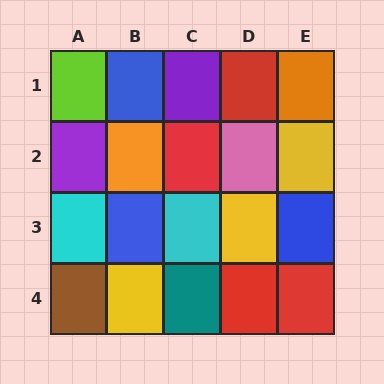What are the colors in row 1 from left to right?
Lime, blue, purple, red, orange.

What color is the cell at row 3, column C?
Cyan.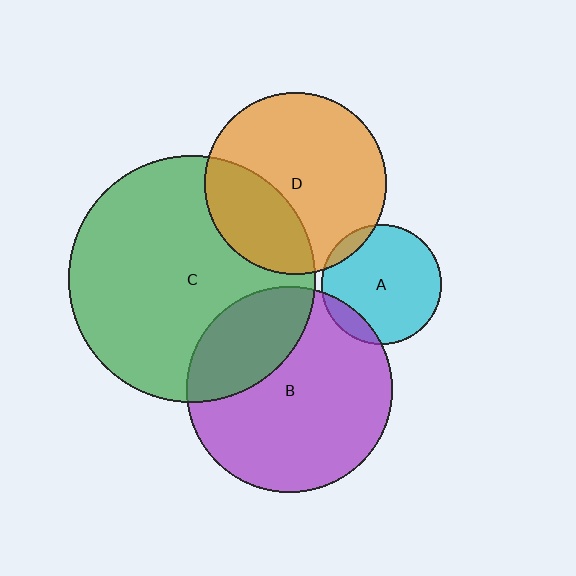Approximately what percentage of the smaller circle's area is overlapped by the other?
Approximately 30%.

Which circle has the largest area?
Circle C (green).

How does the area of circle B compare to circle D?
Approximately 1.3 times.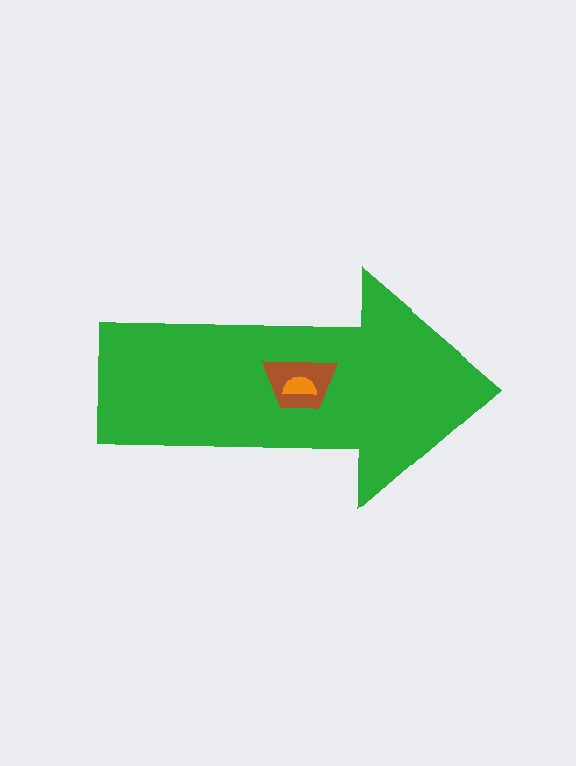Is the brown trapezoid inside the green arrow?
Yes.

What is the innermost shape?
The orange semicircle.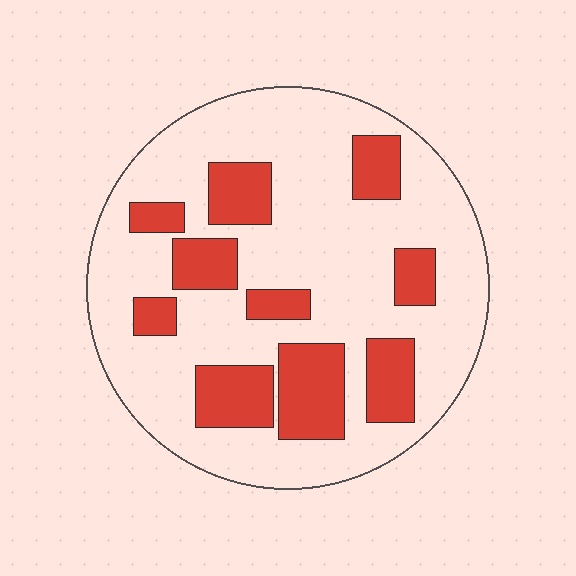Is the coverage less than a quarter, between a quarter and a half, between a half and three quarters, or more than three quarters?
Between a quarter and a half.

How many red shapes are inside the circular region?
10.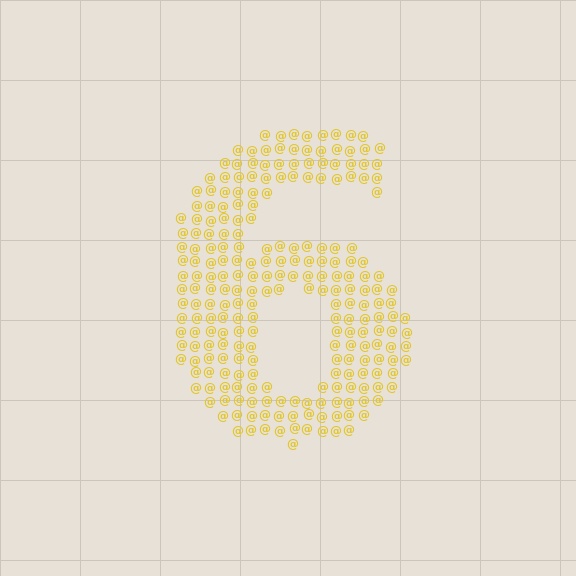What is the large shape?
The large shape is the digit 6.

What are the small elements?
The small elements are at signs.